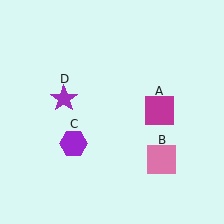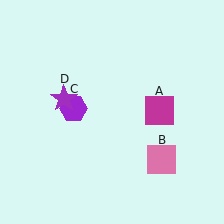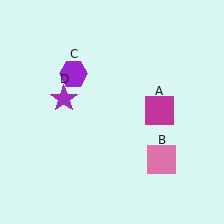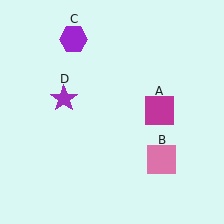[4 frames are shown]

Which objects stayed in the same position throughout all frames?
Magenta square (object A) and pink square (object B) and purple star (object D) remained stationary.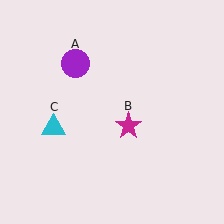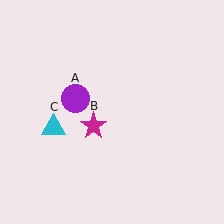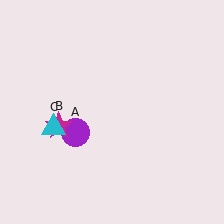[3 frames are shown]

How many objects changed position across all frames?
2 objects changed position: purple circle (object A), magenta star (object B).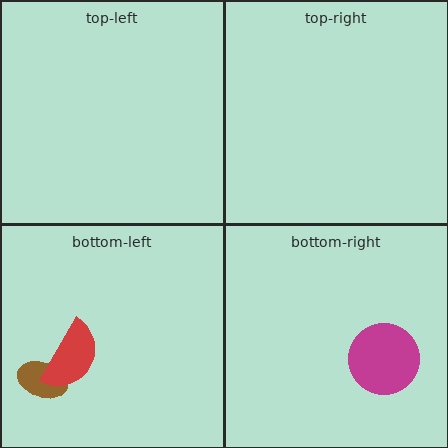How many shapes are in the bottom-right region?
1.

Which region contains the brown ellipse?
The bottom-left region.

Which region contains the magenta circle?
The bottom-right region.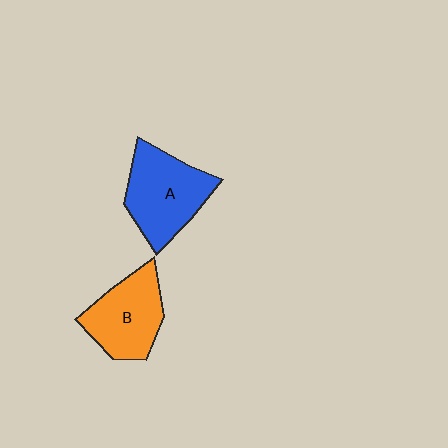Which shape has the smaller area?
Shape B (orange).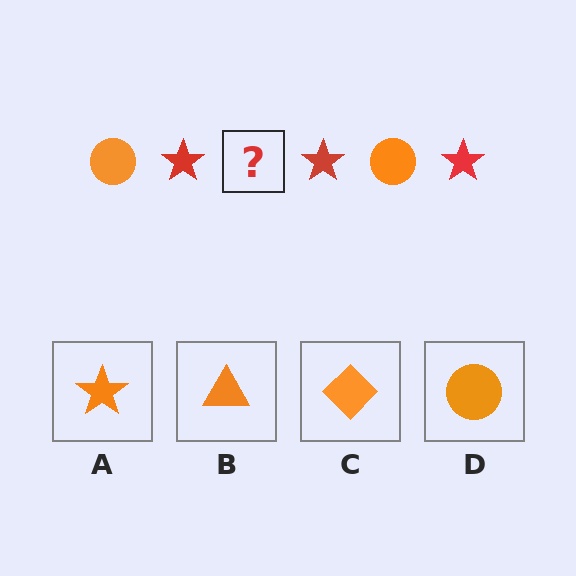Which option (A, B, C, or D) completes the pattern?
D.